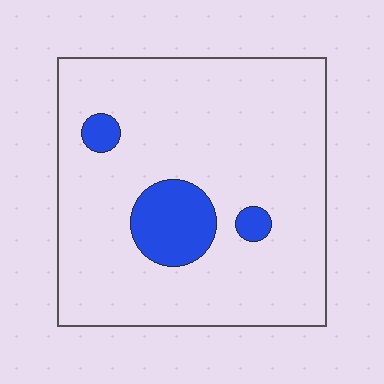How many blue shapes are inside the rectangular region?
3.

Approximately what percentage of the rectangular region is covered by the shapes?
Approximately 10%.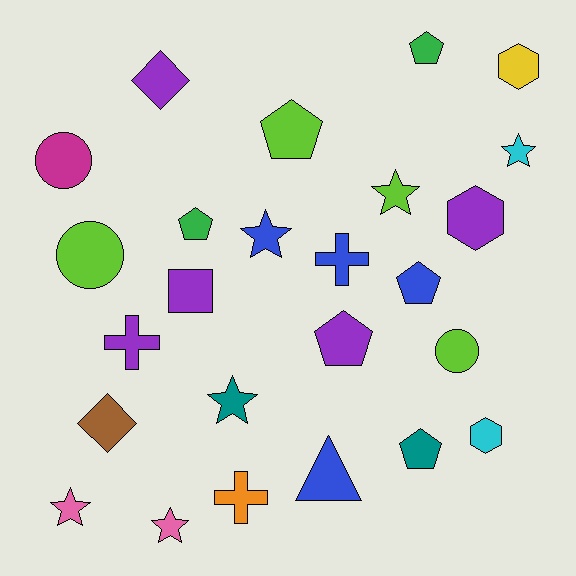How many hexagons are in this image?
There are 3 hexagons.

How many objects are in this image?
There are 25 objects.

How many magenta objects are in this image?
There is 1 magenta object.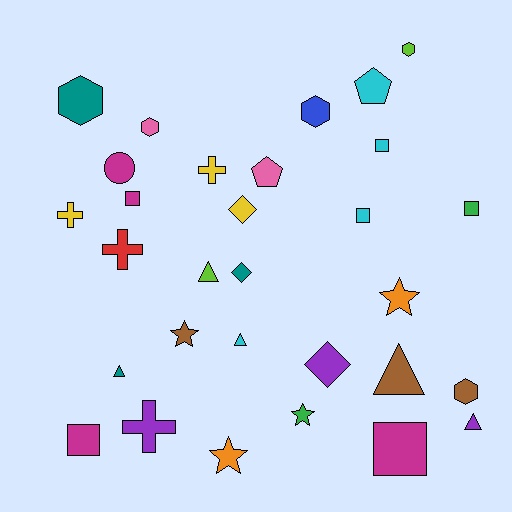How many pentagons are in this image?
There are 2 pentagons.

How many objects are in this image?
There are 30 objects.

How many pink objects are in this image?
There are 2 pink objects.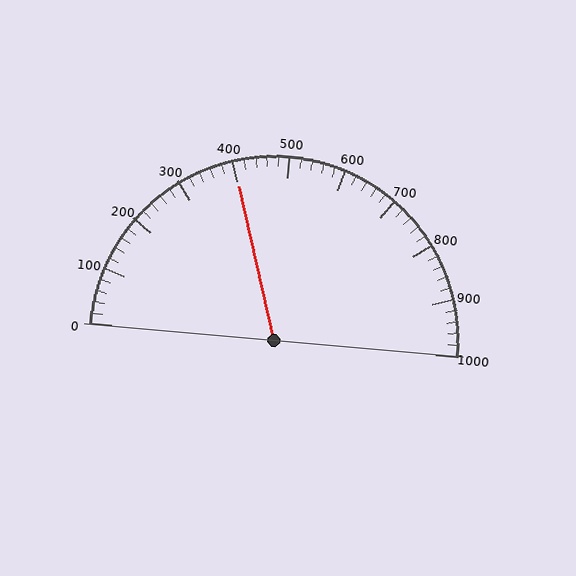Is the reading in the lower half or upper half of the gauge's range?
The reading is in the lower half of the range (0 to 1000).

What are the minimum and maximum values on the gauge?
The gauge ranges from 0 to 1000.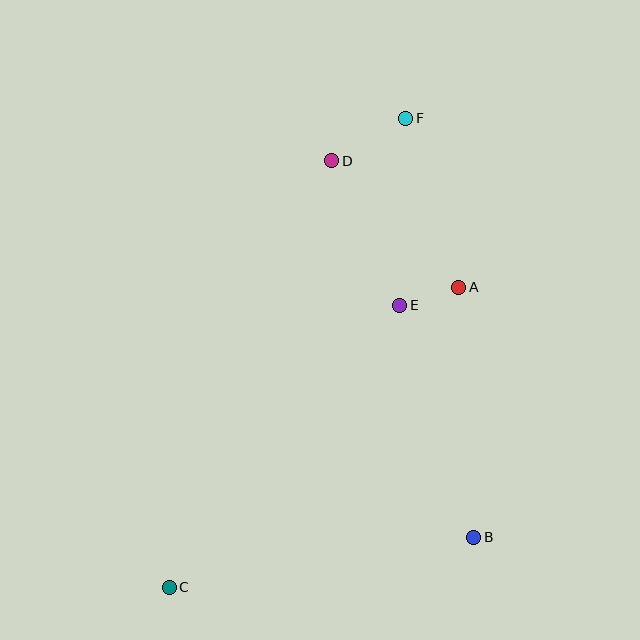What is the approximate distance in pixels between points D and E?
The distance between D and E is approximately 160 pixels.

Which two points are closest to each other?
Points A and E are closest to each other.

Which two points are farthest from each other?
Points C and F are farthest from each other.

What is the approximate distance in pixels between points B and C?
The distance between B and C is approximately 309 pixels.